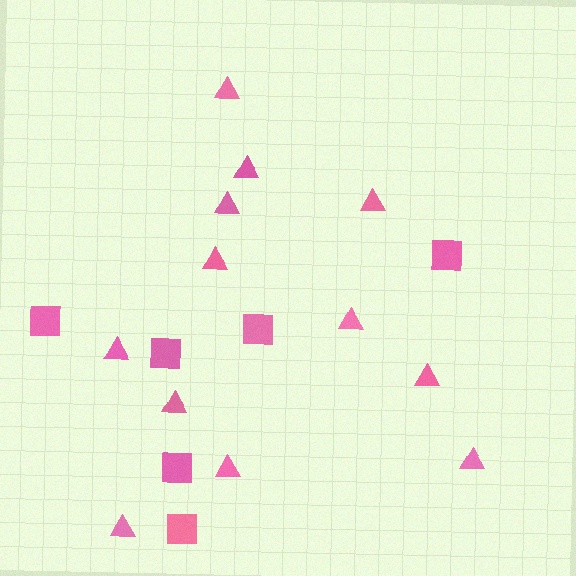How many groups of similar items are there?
There are 2 groups: one group of triangles (12) and one group of squares (6).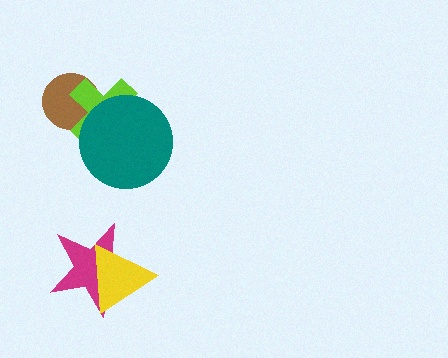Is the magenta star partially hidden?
Yes, it is partially covered by another shape.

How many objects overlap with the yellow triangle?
1 object overlaps with the yellow triangle.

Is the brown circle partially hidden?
Yes, it is partially covered by another shape.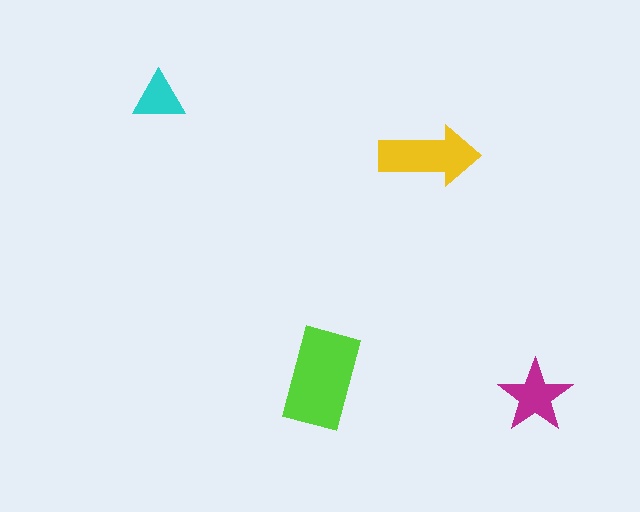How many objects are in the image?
There are 4 objects in the image.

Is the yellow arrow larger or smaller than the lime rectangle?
Smaller.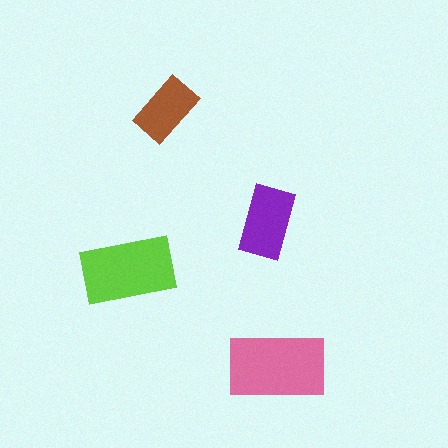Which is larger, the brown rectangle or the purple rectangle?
The purple one.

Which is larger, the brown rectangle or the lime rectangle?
The lime one.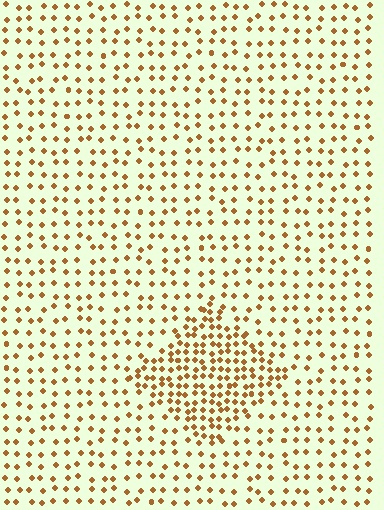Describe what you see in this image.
The image contains small brown elements arranged at two different densities. A diamond-shaped region is visible where the elements are more densely packed than the surrounding area.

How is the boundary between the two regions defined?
The boundary is defined by a change in element density (approximately 2.1x ratio). All elements are the same color, size, and shape.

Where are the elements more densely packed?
The elements are more densely packed inside the diamond boundary.